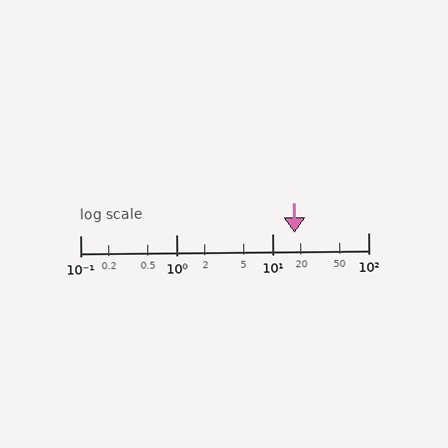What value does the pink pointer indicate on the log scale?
The pointer indicates approximately 17.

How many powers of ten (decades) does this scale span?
The scale spans 3 decades, from 0.1 to 100.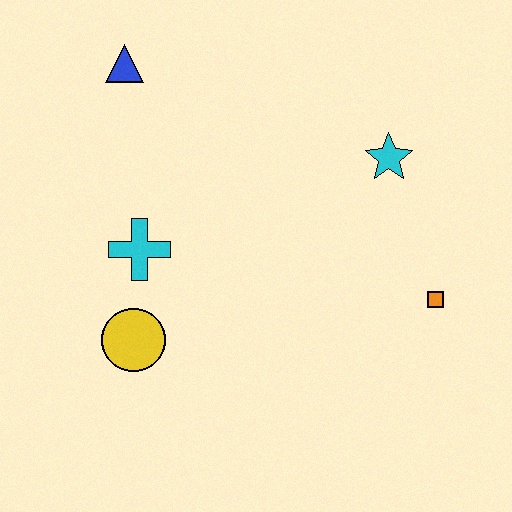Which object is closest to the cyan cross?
The yellow circle is closest to the cyan cross.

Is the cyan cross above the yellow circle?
Yes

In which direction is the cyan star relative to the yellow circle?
The cyan star is to the right of the yellow circle.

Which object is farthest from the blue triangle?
The orange square is farthest from the blue triangle.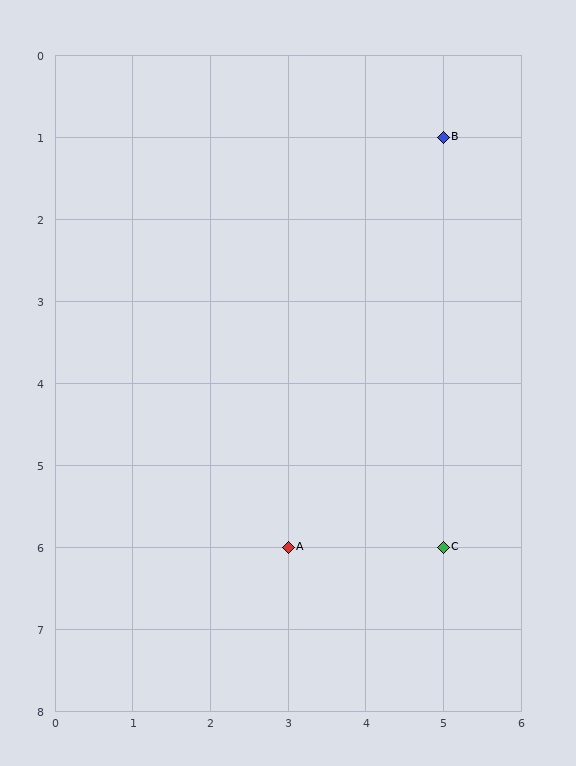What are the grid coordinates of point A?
Point A is at grid coordinates (3, 6).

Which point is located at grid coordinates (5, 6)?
Point C is at (5, 6).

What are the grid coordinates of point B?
Point B is at grid coordinates (5, 1).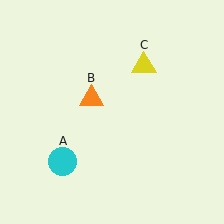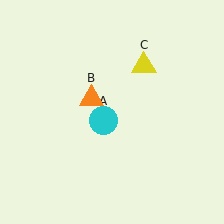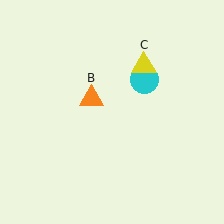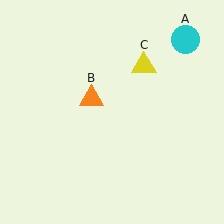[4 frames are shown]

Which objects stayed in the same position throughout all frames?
Orange triangle (object B) and yellow triangle (object C) remained stationary.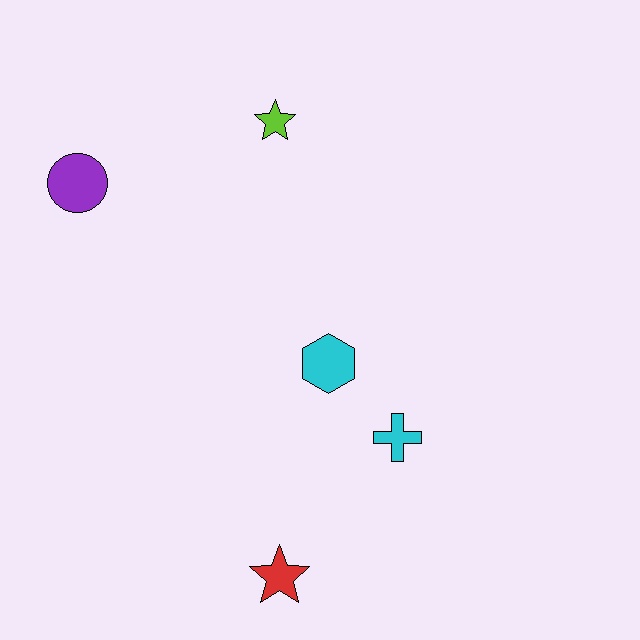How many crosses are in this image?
There is 1 cross.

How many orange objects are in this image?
There are no orange objects.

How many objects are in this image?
There are 5 objects.